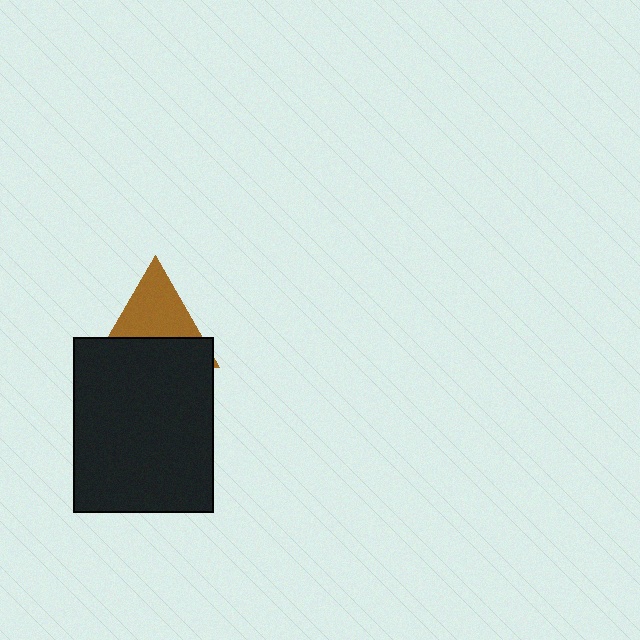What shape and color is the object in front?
The object in front is a black rectangle.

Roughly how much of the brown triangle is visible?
About half of it is visible (roughly 54%).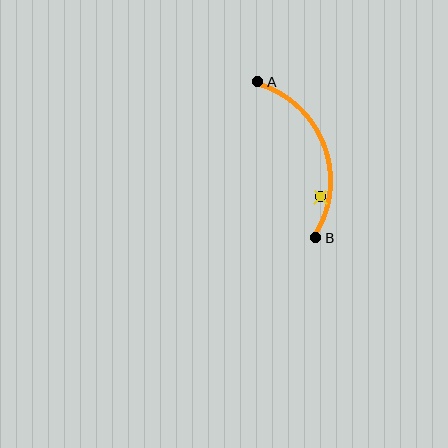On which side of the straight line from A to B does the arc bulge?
The arc bulges to the right of the straight line connecting A and B.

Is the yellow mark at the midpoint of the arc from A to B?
No — the yellow mark does not lie on the arc at all. It sits slightly inside the curve.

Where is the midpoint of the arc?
The arc midpoint is the point on the curve farthest from the straight line joining A and B. It sits to the right of that line.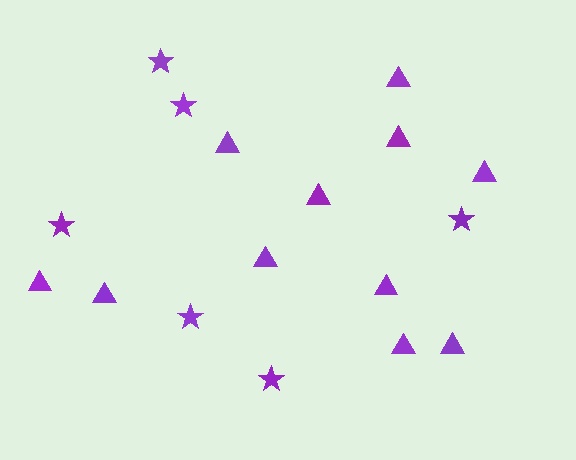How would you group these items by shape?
There are 2 groups: one group of triangles (11) and one group of stars (6).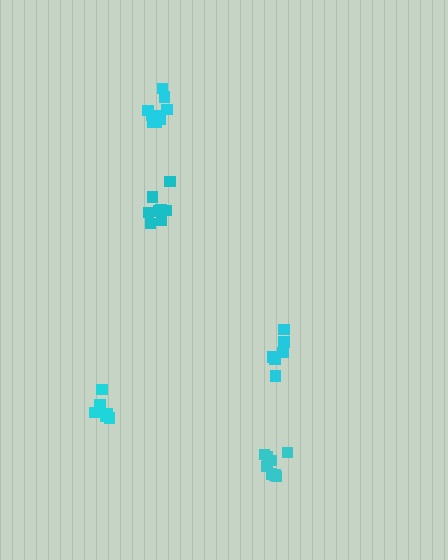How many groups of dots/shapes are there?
There are 5 groups.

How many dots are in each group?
Group 1: 6 dots, Group 2: 7 dots, Group 3: 8 dots, Group 4: 9 dots, Group 5: 9 dots (39 total).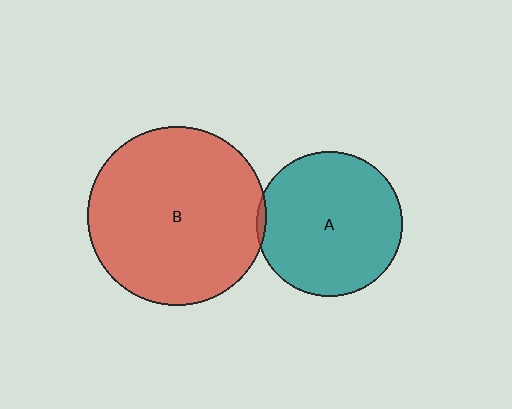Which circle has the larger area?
Circle B (red).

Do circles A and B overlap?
Yes.